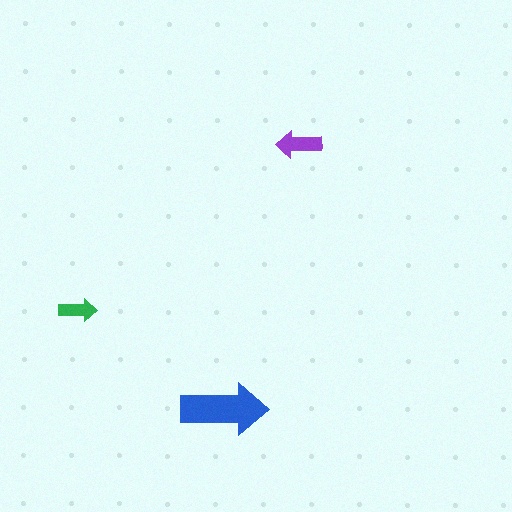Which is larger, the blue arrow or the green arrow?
The blue one.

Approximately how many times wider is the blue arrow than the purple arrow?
About 2 times wider.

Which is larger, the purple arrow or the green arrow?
The purple one.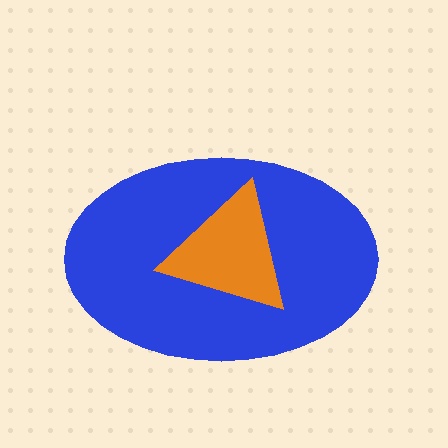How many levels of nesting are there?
2.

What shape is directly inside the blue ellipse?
The orange triangle.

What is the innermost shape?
The orange triangle.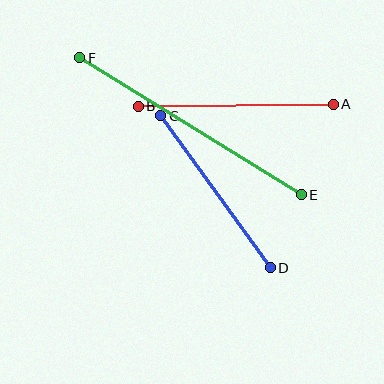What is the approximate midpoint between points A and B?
The midpoint is at approximately (236, 105) pixels.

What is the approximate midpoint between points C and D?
The midpoint is at approximately (215, 192) pixels.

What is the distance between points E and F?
The distance is approximately 261 pixels.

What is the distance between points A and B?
The distance is approximately 195 pixels.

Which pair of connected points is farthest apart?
Points E and F are farthest apart.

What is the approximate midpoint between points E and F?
The midpoint is at approximately (190, 126) pixels.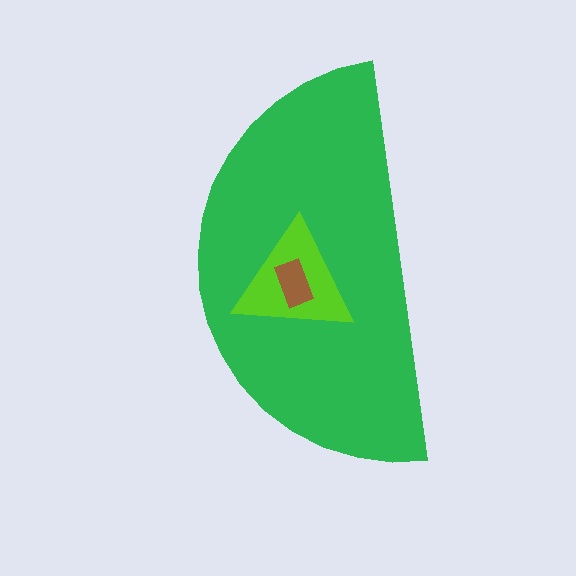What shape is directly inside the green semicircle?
The lime triangle.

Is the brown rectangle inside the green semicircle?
Yes.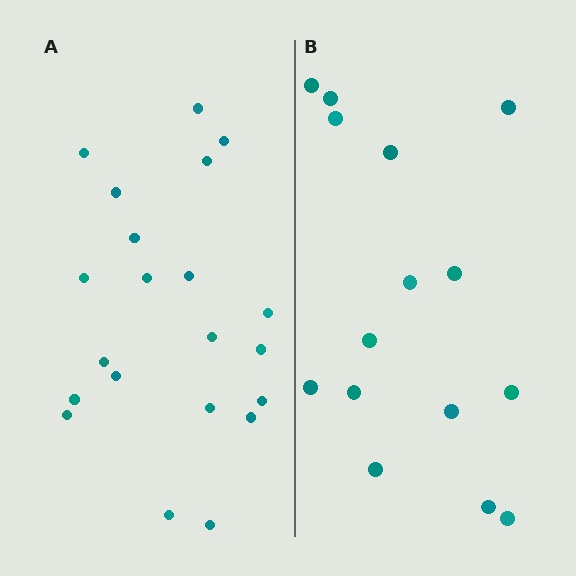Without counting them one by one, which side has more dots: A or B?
Region A (the left region) has more dots.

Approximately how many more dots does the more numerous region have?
Region A has about 6 more dots than region B.